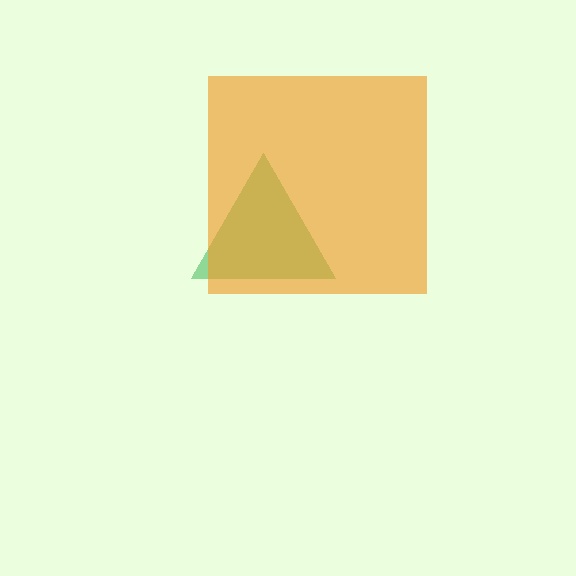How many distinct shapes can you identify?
There are 2 distinct shapes: a green triangle, an orange square.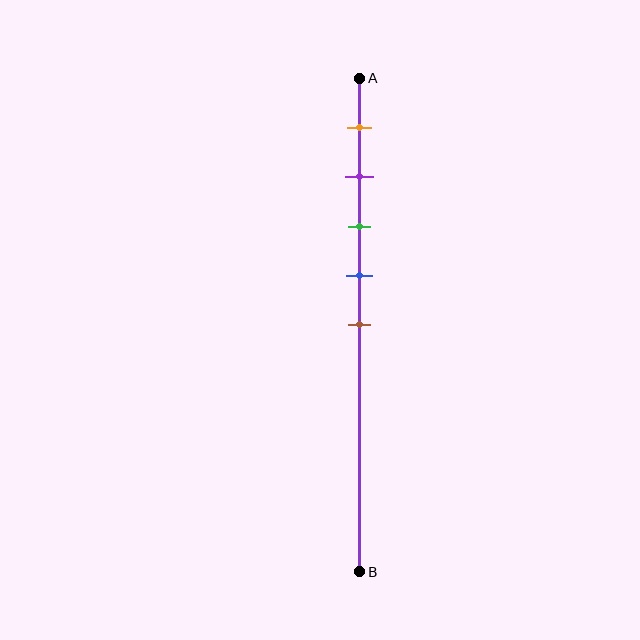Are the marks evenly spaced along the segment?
Yes, the marks are approximately evenly spaced.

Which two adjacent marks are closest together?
The purple and green marks are the closest adjacent pair.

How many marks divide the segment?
There are 5 marks dividing the segment.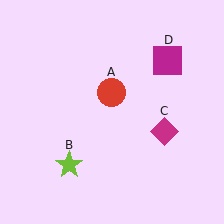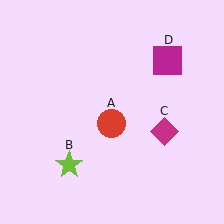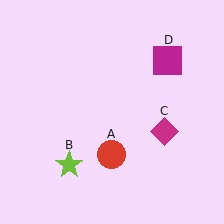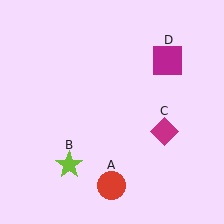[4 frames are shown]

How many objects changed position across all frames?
1 object changed position: red circle (object A).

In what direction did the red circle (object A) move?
The red circle (object A) moved down.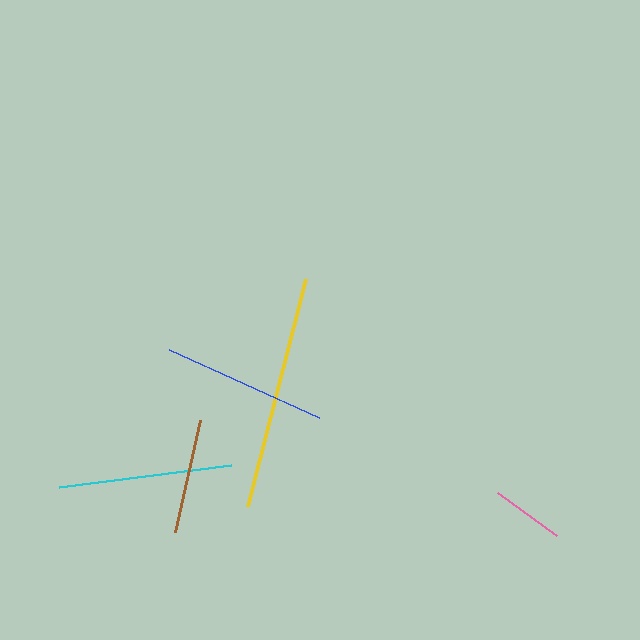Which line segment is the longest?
The yellow line is the longest at approximately 234 pixels.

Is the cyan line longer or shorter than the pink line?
The cyan line is longer than the pink line.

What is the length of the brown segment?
The brown segment is approximately 114 pixels long.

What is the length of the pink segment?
The pink segment is approximately 73 pixels long.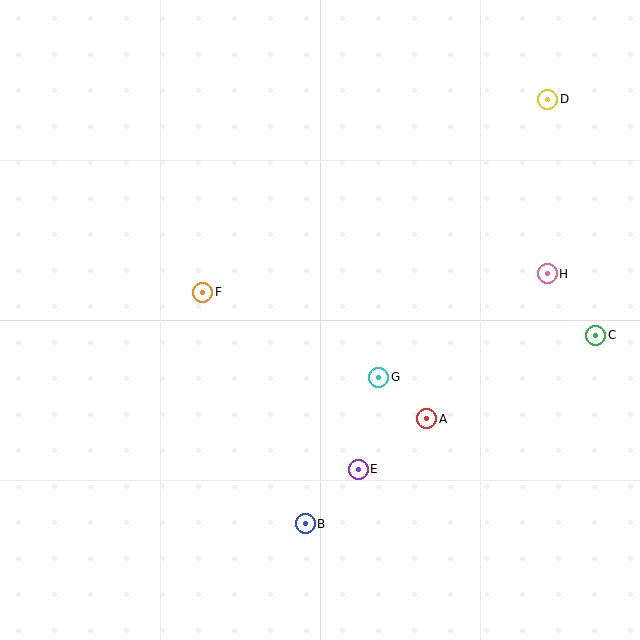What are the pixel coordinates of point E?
Point E is at (358, 469).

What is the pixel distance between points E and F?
The distance between E and F is 236 pixels.